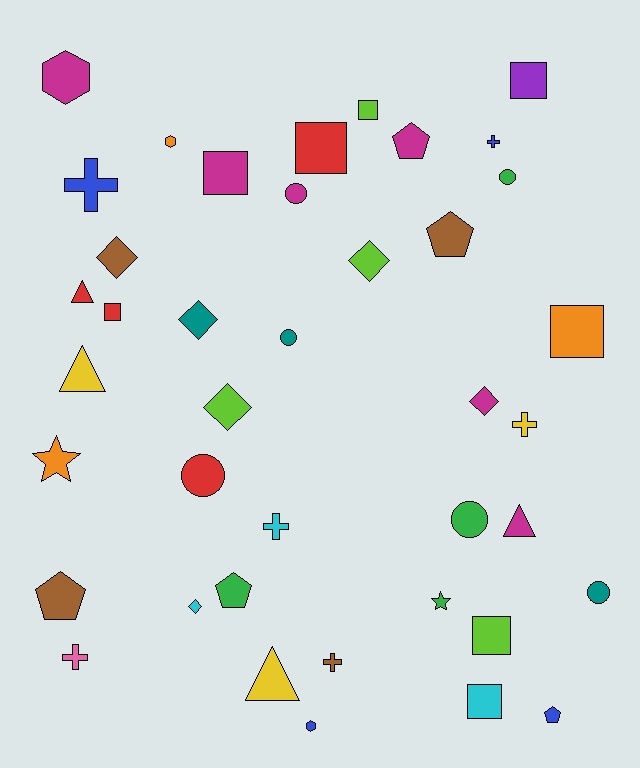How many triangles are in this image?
There are 4 triangles.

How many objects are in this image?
There are 40 objects.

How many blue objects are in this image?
There are 4 blue objects.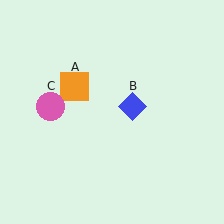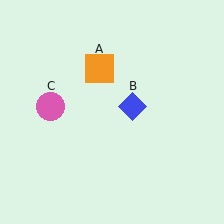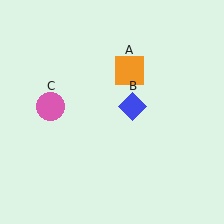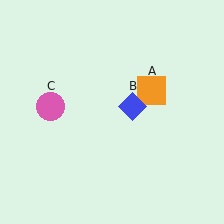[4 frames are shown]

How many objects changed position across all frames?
1 object changed position: orange square (object A).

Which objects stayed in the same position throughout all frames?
Blue diamond (object B) and pink circle (object C) remained stationary.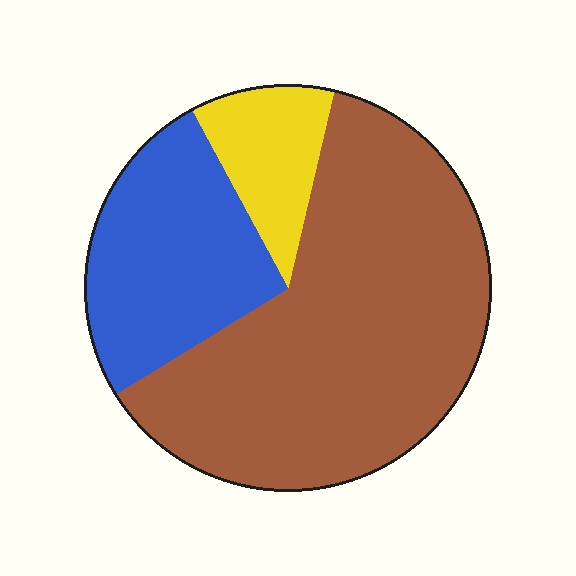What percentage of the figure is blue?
Blue covers about 25% of the figure.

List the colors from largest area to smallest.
From largest to smallest: brown, blue, yellow.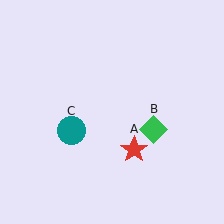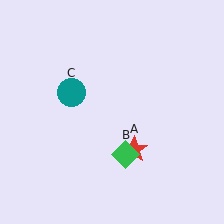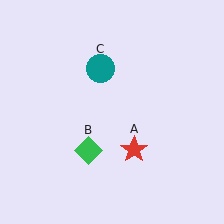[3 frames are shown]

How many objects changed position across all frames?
2 objects changed position: green diamond (object B), teal circle (object C).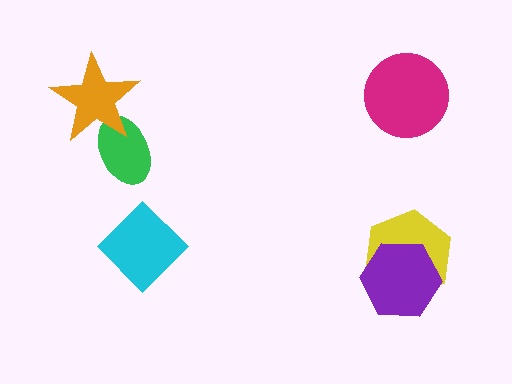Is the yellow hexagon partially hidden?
Yes, it is partially covered by another shape.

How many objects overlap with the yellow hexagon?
1 object overlaps with the yellow hexagon.